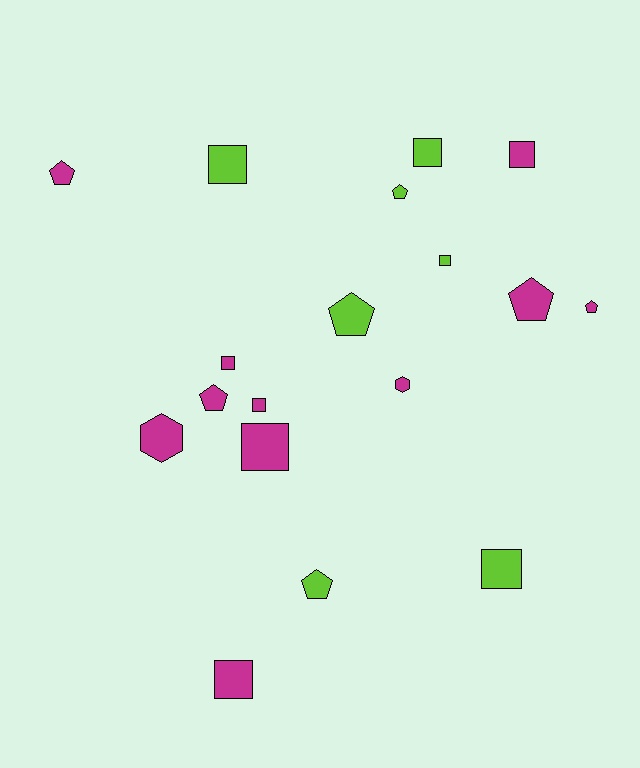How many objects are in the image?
There are 18 objects.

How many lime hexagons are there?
There are no lime hexagons.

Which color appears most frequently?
Magenta, with 11 objects.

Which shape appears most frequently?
Square, with 9 objects.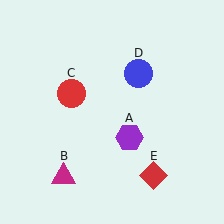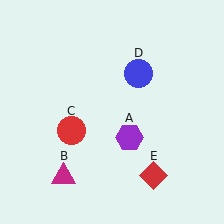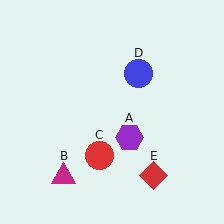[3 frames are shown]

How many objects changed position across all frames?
1 object changed position: red circle (object C).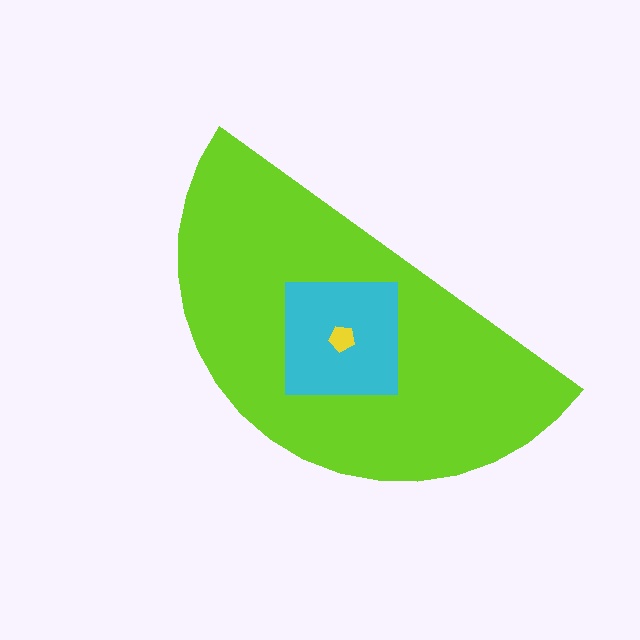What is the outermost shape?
The lime semicircle.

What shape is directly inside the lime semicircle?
The cyan square.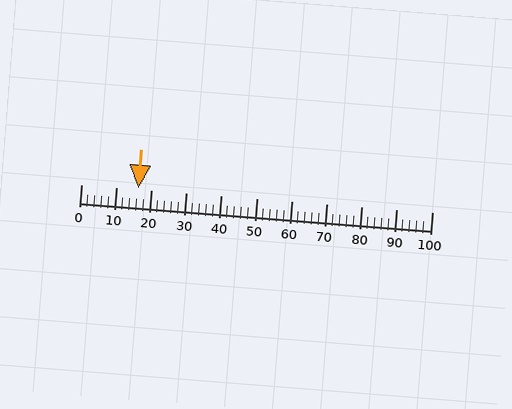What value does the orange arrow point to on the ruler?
The orange arrow points to approximately 16.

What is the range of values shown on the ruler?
The ruler shows values from 0 to 100.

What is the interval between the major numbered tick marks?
The major tick marks are spaced 10 units apart.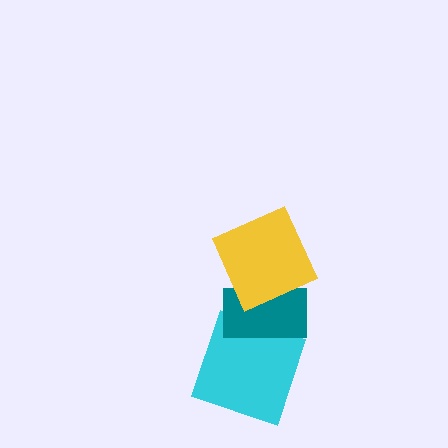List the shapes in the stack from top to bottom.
From top to bottom: the yellow square, the teal rectangle, the cyan square.